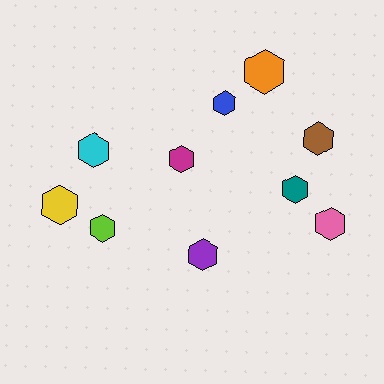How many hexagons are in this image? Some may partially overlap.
There are 10 hexagons.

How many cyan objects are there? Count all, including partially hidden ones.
There is 1 cyan object.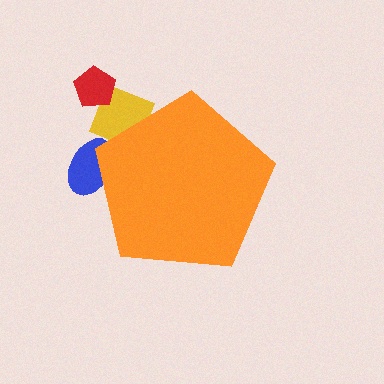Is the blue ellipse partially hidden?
Yes, the blue ellipse is partially hidden behind the orange pentagon.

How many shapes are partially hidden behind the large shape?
2 shapes are partially hidden.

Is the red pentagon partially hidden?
No, the red pentagon is fully visible.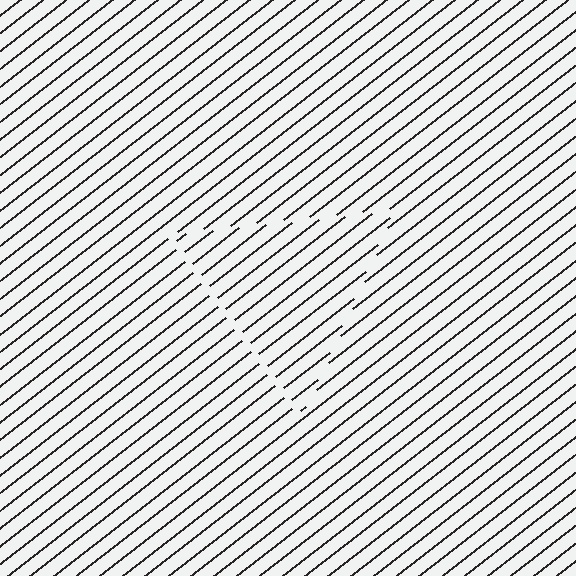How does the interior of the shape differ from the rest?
The interior of the shape contains the same grating, shifted by half a period — the contour is defined by the phase discontinuity where line-ends from the inner and outer gratings abut.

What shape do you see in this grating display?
An illusory triangle. The interior of the shape contains the same grating, shifted by half a period — the contour is defined by the phase discontinuity where line-ends from the inner and outer gratings abut.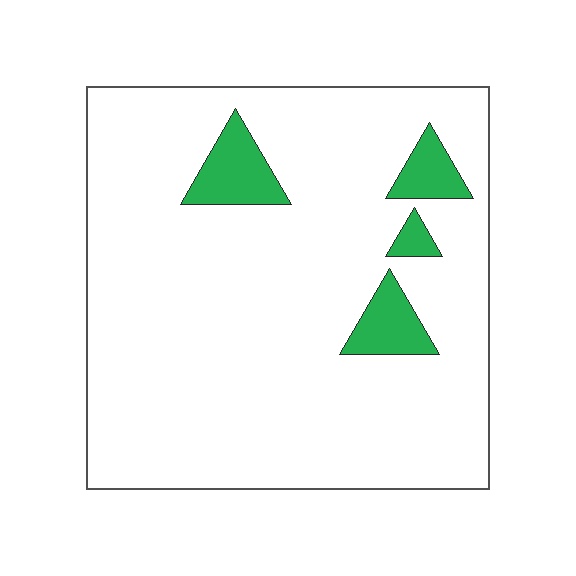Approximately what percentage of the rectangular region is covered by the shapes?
Approximately 10%.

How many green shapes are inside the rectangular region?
4.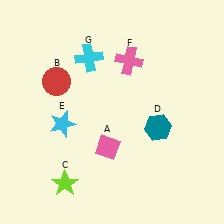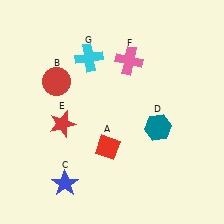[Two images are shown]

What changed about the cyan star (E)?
In Image 1, E is cyan. In Image 2, it changed to red.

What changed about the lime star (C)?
In Image 1, C is lime. In Image 2, it changed to blue.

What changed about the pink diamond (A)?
In Image 1, A is pink. In Image 2, it changed to red.